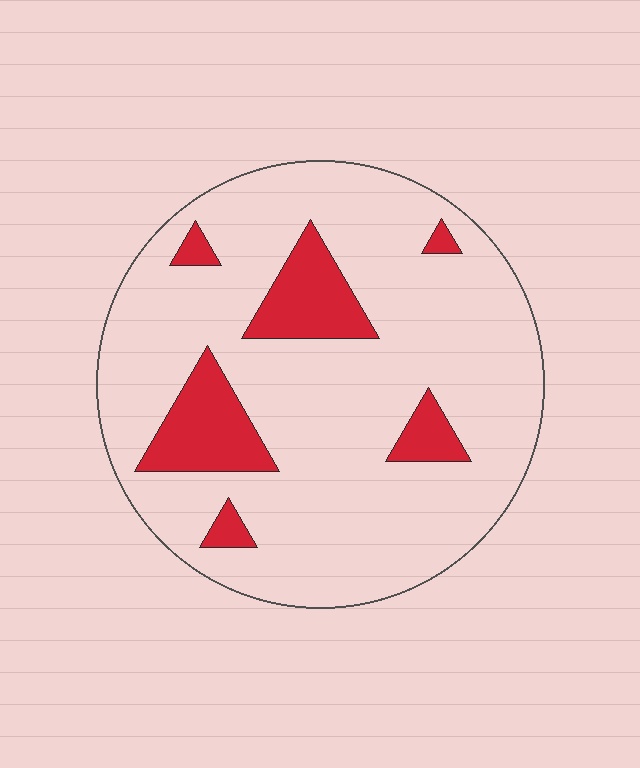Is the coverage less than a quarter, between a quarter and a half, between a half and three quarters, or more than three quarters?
Less than a quarter.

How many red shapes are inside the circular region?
6.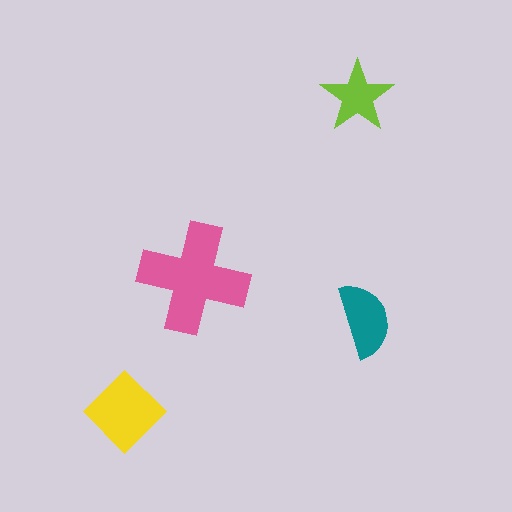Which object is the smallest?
The lime star.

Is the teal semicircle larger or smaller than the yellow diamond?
Smaller.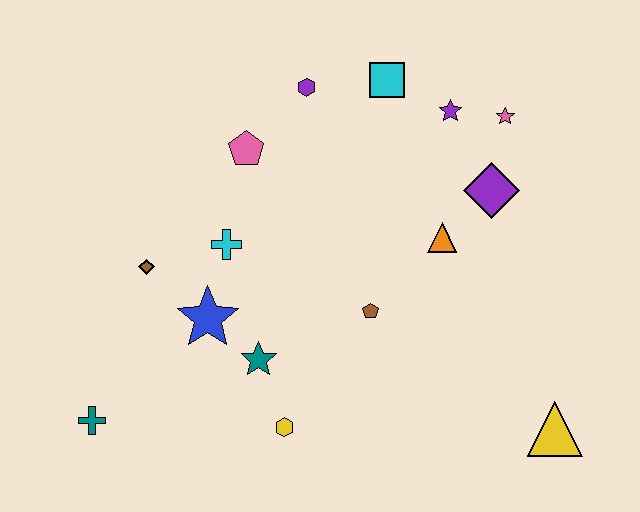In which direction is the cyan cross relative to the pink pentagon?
The cyan cross is below the pink pentagon.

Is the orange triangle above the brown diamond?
Yes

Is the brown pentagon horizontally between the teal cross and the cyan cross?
No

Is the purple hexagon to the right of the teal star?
Yes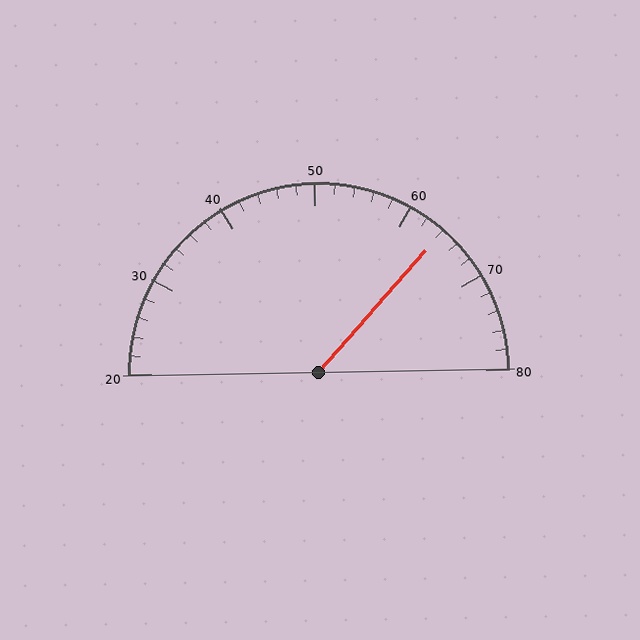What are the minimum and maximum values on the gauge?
The gauge ranges from 20 to 80.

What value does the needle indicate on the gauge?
The needle indicates approximately 64.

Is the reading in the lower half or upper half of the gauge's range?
The reading is in the upper half of the range (20 to 80).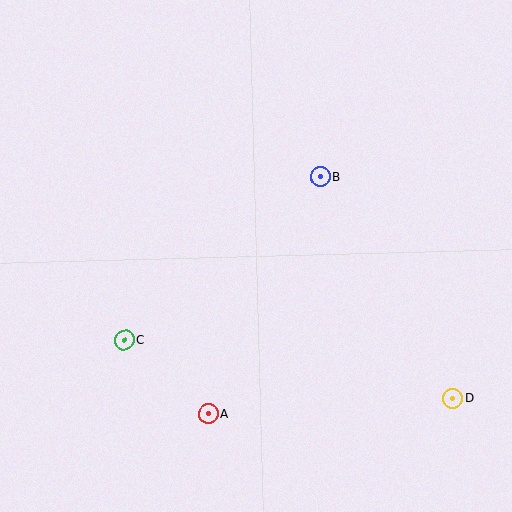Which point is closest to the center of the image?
Point B at (320, 177) is closest to the center.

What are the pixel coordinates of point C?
Point C is at (124, 340).